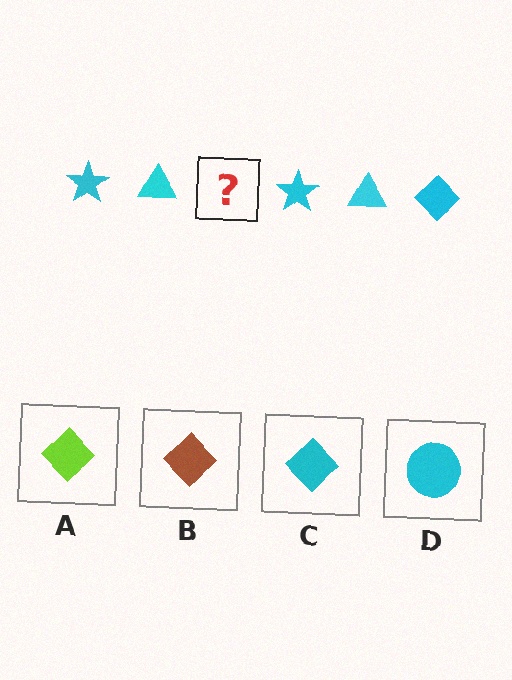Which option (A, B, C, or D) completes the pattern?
C.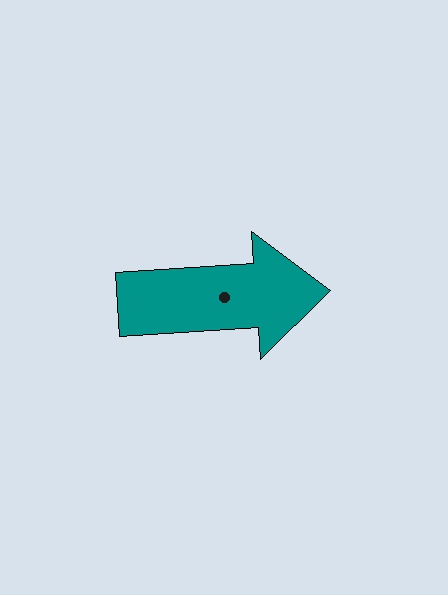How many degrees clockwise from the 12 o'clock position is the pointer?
Approximately 86 degrees.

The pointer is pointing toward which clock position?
Roughly 3 o'clock.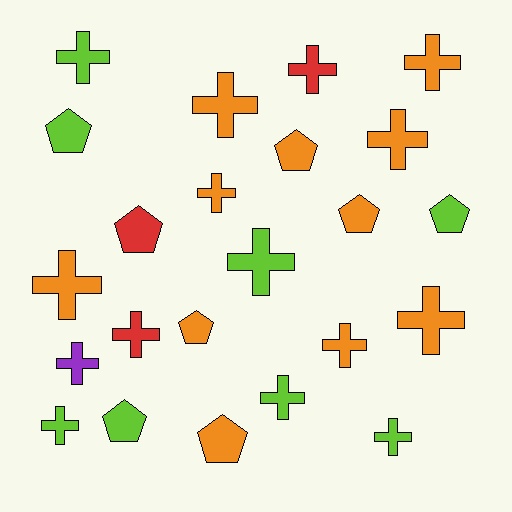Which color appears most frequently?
Orange, with 11 objects.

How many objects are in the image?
There are 23 objects.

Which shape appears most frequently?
Cross, with 15 objects.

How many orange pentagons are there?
There are 4 orange pentagons.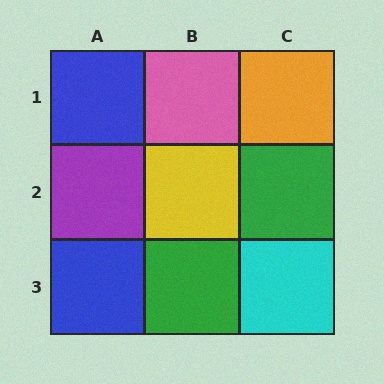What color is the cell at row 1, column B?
Pink.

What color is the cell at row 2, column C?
Green.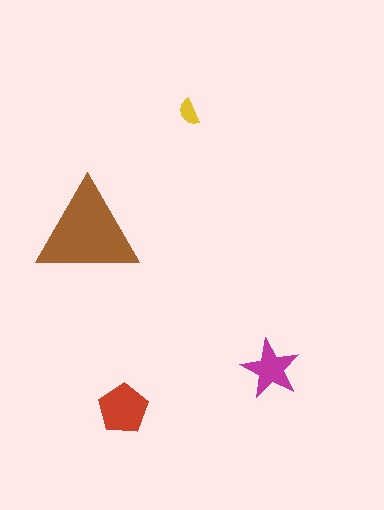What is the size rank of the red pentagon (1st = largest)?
2nd.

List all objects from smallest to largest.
The yellow semicircle, the magenta star, the red pentagon, the brown triangle.